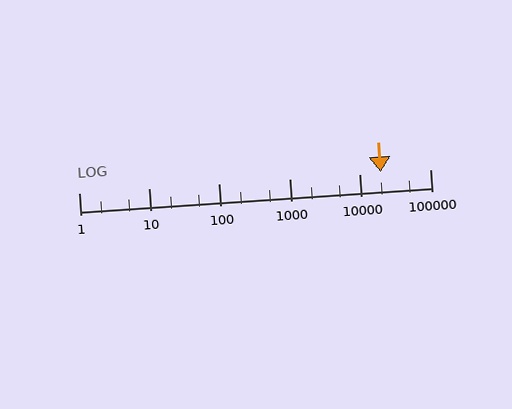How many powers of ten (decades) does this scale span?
The scale spans 5 decades, from 1 to 100000.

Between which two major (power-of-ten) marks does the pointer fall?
The pointer is between 10000 and 100000.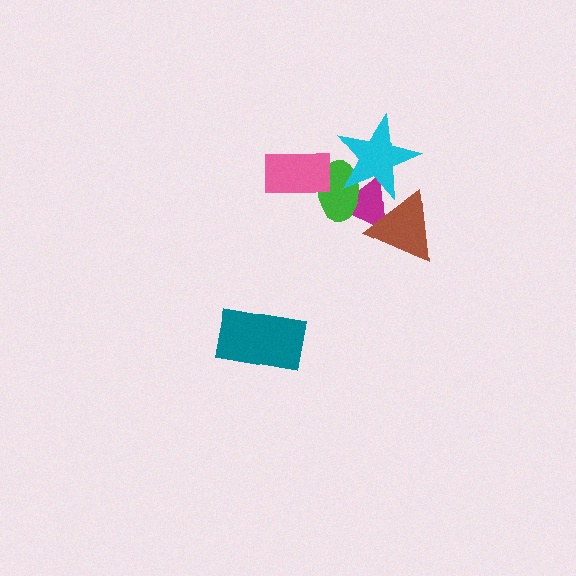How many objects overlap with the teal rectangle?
0 objects overlap with the teal rectangle.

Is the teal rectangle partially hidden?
No, no other shape covers it.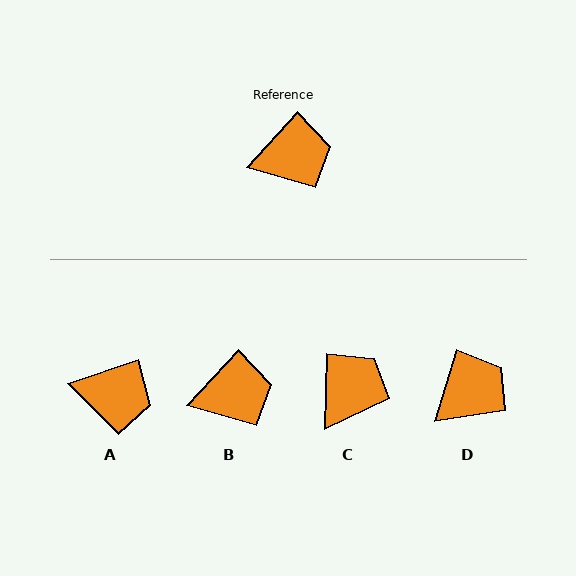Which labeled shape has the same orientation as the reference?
B.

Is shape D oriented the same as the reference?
No, it is off by about 25 degrees.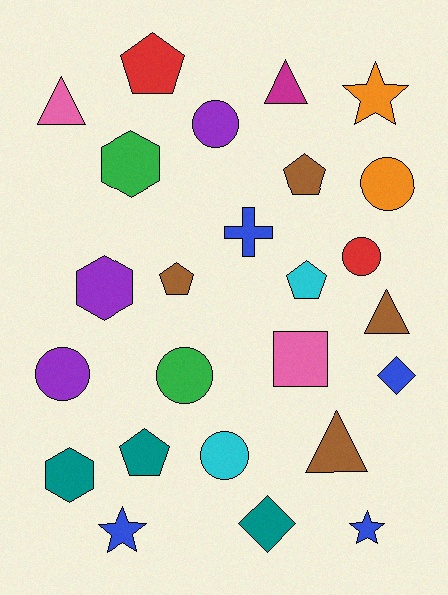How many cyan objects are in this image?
There are 2 cyan objects.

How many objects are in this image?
There are 25 objects.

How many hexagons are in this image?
There are 3 hexagons.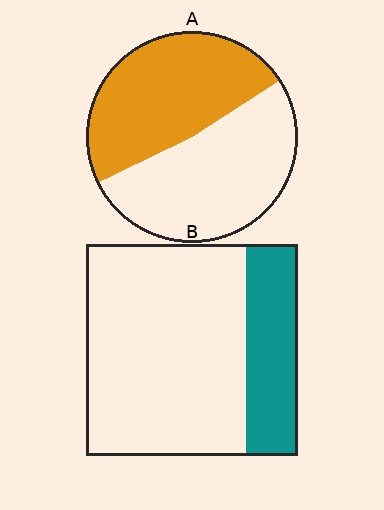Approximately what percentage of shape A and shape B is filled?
A is approximately 50% and B is approximately 25%.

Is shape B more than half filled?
No.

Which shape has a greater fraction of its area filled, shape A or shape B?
Shape A.